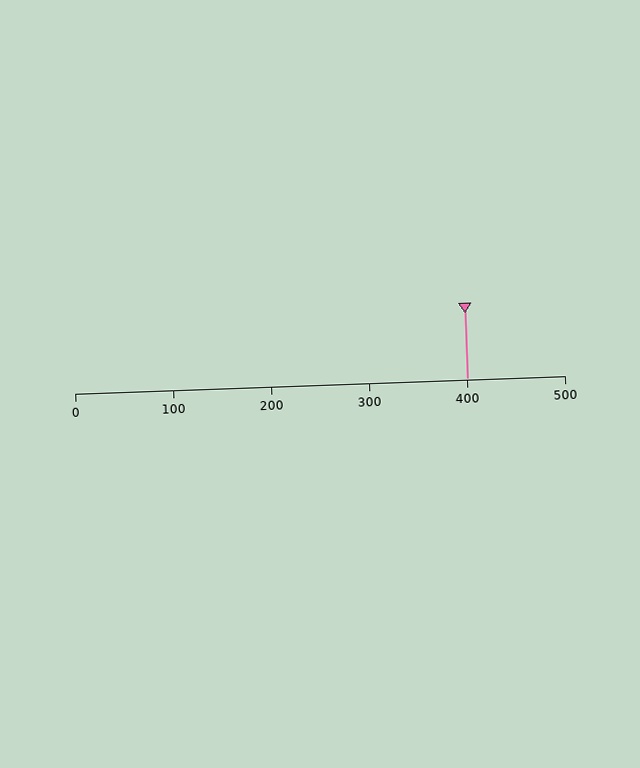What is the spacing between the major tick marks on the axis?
The major ticks are spaced 100 apart.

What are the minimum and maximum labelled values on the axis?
The axis runs from 0 to 500.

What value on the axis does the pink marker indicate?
The marker indicates approximately 400.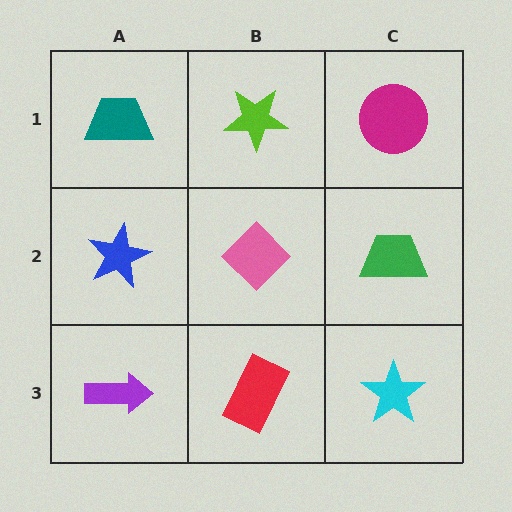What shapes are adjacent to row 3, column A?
A blue star (row 2, column A), a red rectangle (row 3, column B).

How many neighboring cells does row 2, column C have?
3.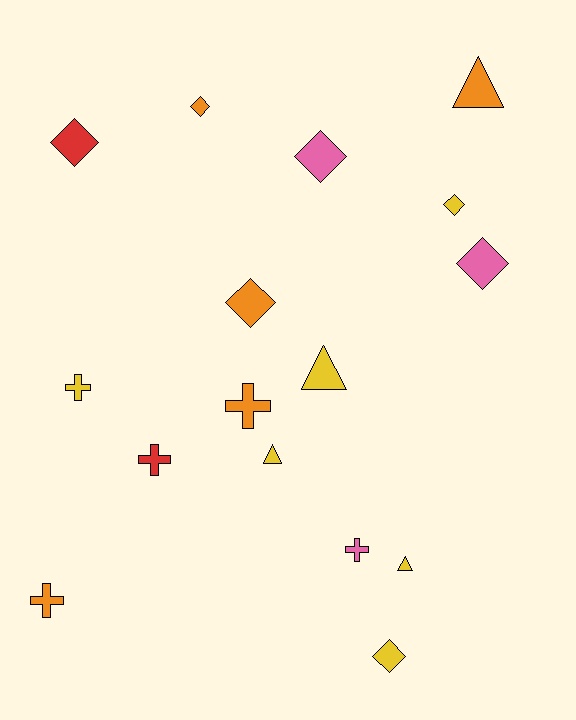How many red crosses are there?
There is 1 red cross.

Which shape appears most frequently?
Diamond, with 7 objects.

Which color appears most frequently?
Yellow, with 6 objects.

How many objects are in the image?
There are 16 objects.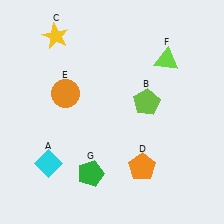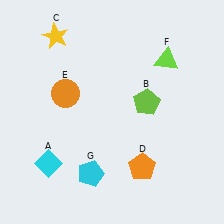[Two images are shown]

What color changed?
The pentagon (G) changed from green in Image 1 to cyan in Image 2.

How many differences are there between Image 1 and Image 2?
There is 1 difference between the two images.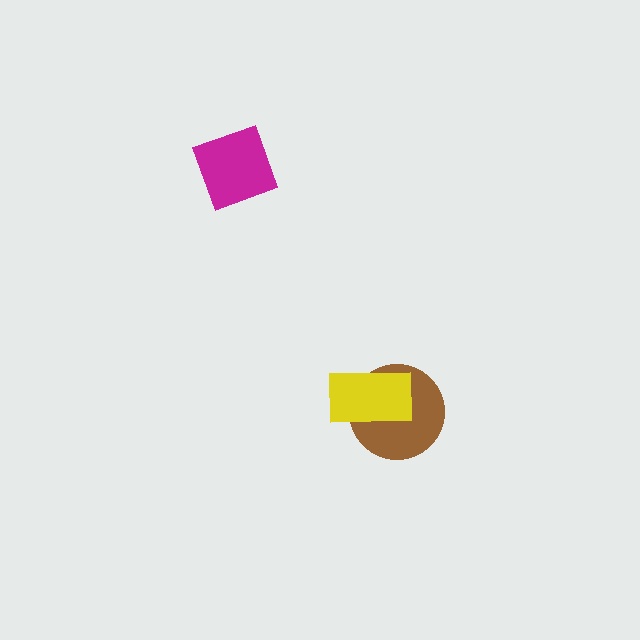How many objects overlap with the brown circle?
1 object overlaps with the brown circle.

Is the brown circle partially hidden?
Yes, it is partially covered by another shape.